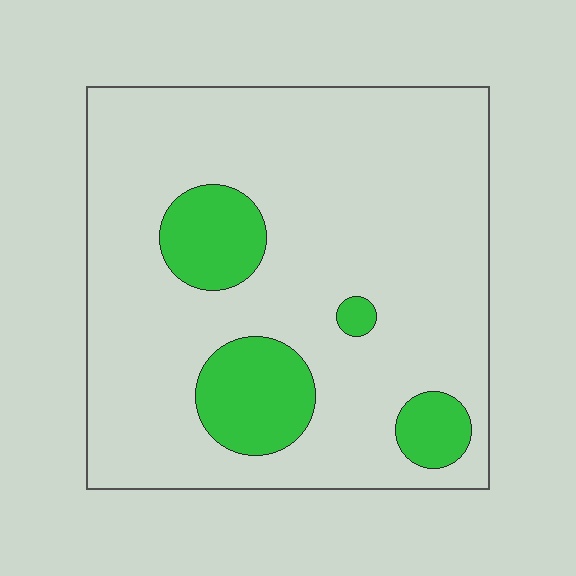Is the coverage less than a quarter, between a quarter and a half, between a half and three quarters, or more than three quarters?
Less than a quarter.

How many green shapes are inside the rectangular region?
4.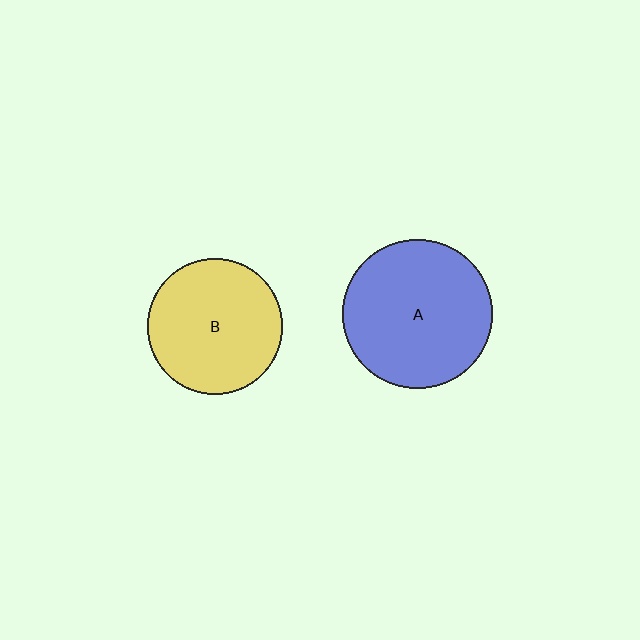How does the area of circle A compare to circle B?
Approximately 1.2 times.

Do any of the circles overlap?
No, none of the circles overlap.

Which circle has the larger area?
Circle A (blue).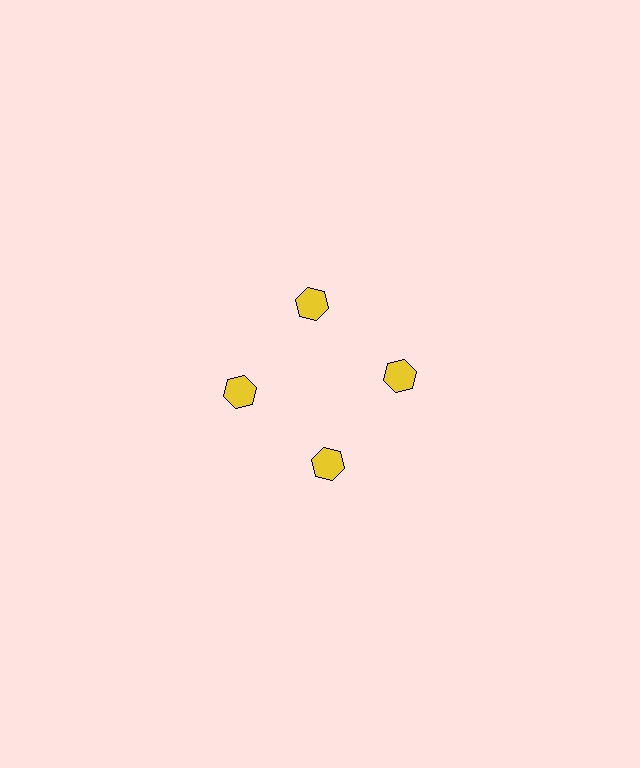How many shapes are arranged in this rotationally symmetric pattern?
There are 4 shapes, arranged in 4 groups of 1.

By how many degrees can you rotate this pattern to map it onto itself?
The pattern maps onto itself every 90 degrees of rotation.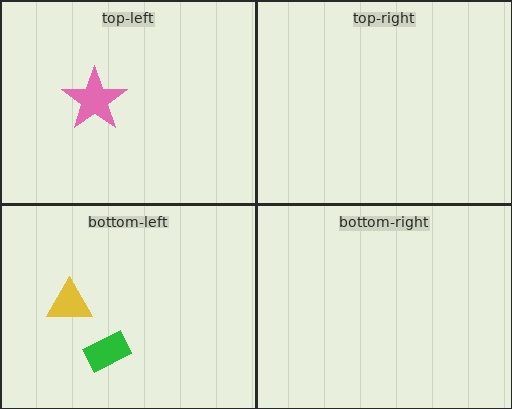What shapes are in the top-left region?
The pink star.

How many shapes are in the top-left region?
1.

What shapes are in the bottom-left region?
The yellow triangle, the green rectangle.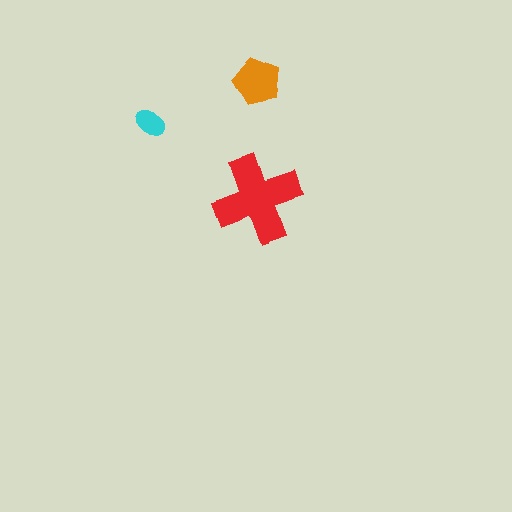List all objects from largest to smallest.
The red cross, the orange pentagon, the cyan ellipse.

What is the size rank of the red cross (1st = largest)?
1st.